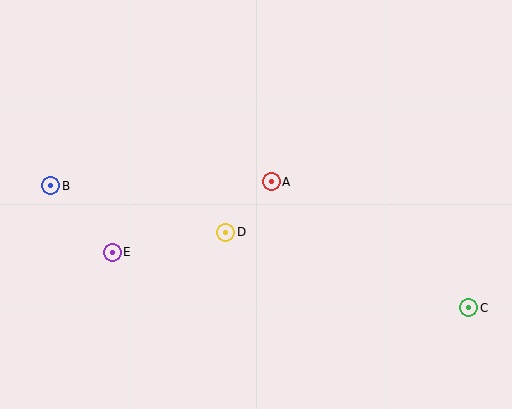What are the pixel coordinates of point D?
Point D is at (226, 232).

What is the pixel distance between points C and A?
The distance between C and A is 234 pixels.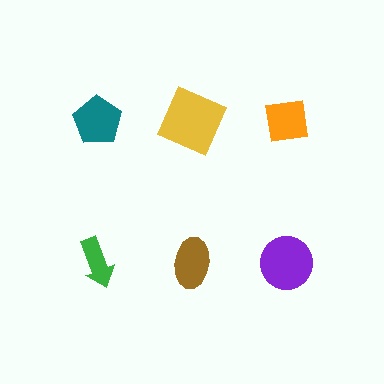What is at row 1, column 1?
A teal pentagon.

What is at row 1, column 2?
A yellow square.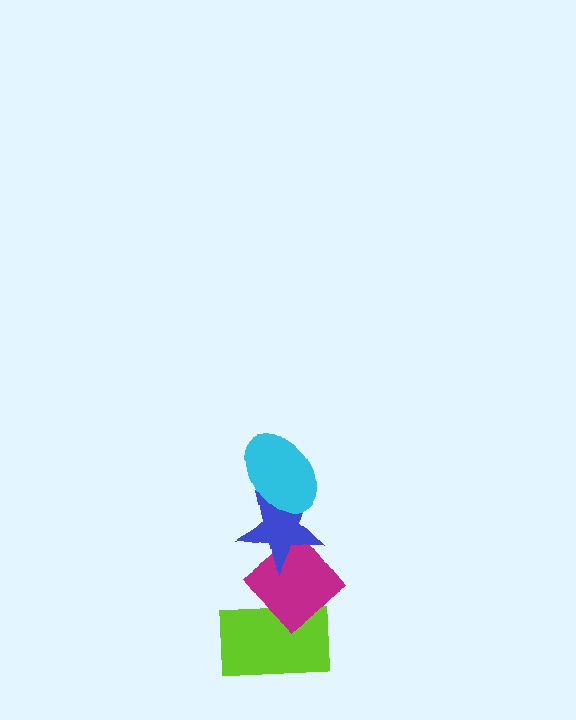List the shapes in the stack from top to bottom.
From top to bottom: the cyan ellipse, the blue star, the magenta diamond, the lime rectangle.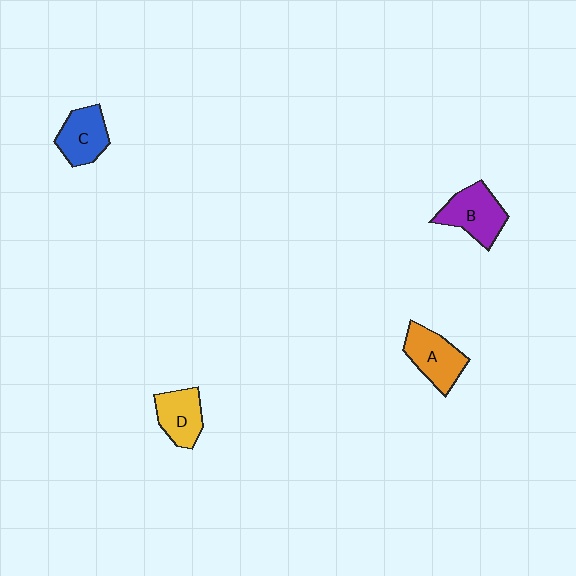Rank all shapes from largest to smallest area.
From largest to smallest: B (purple), A (orange), C (blue), D (yellow).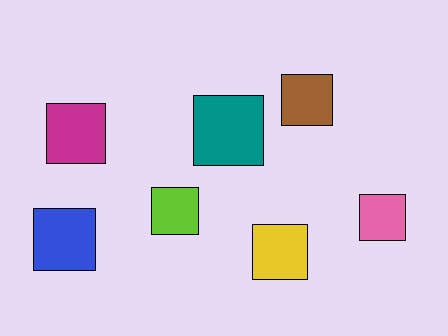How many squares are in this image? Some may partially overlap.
There are 7 squares.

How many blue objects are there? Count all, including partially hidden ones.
There is 1 blue object.